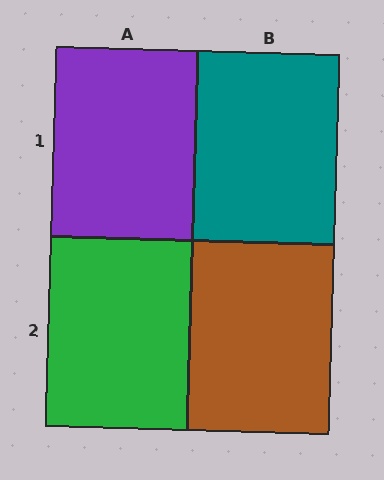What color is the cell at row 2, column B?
Brown.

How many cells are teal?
1 cell is teal.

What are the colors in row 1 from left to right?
Purple, teal.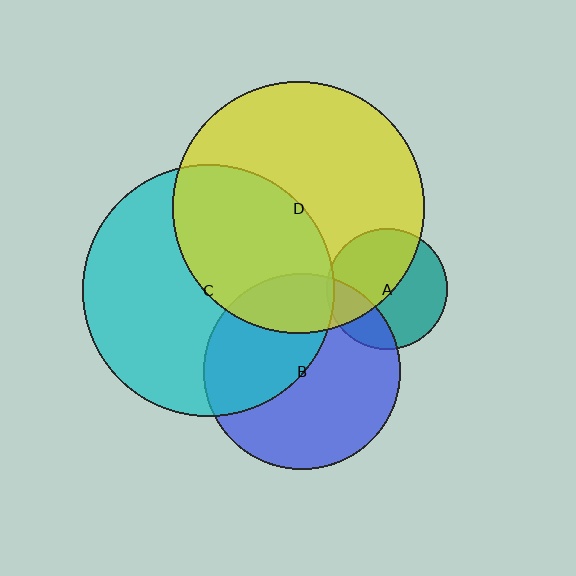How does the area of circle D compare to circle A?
Approximately 4.3 times.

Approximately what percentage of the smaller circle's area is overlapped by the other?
Approximately 40%.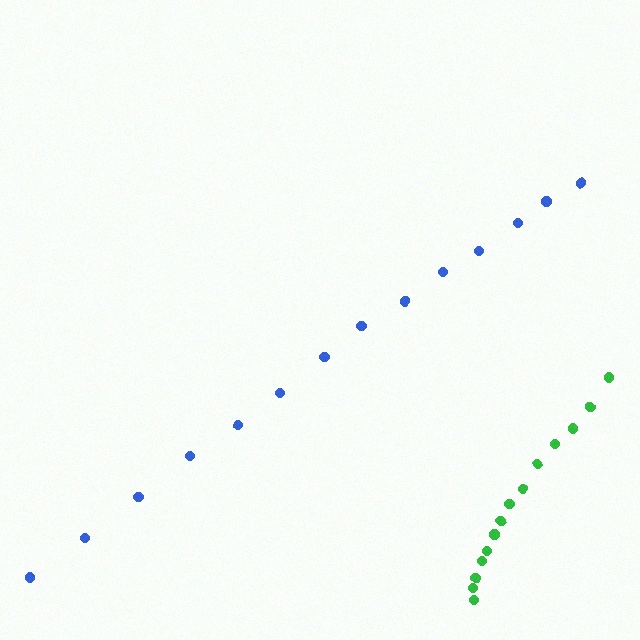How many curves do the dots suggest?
There are 2 distinct paths.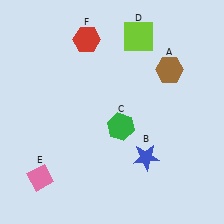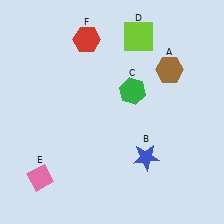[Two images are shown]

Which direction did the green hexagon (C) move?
The green hexagon (C) moved up.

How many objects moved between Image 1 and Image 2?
1 object moved between the two images.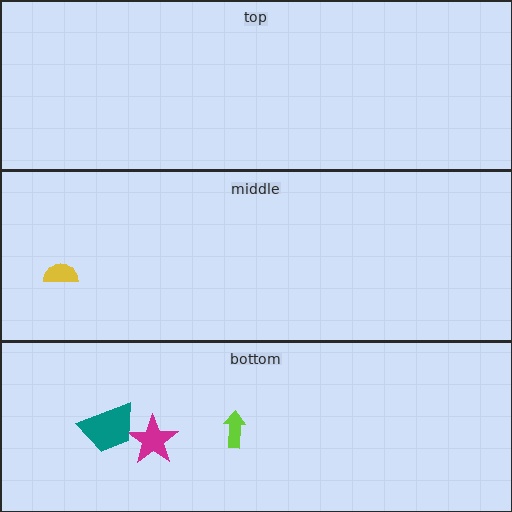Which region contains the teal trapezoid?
The bottom region.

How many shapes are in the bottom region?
3.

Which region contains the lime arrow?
The bottom region.